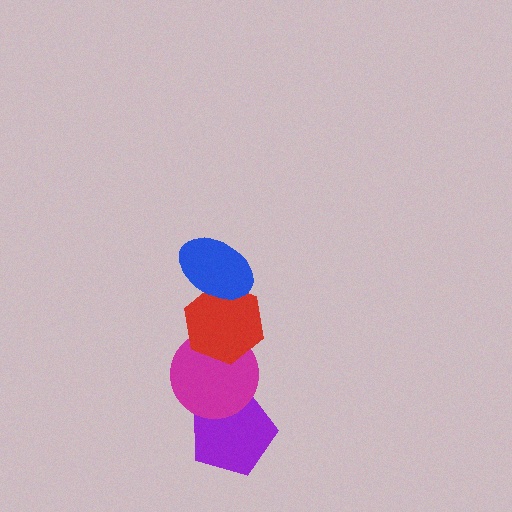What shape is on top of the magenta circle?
The red hexagon is on top of the magenta circle.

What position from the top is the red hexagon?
The red hexagon is 2nd from the top.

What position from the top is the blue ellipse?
The blue ellipse is 1st from the top.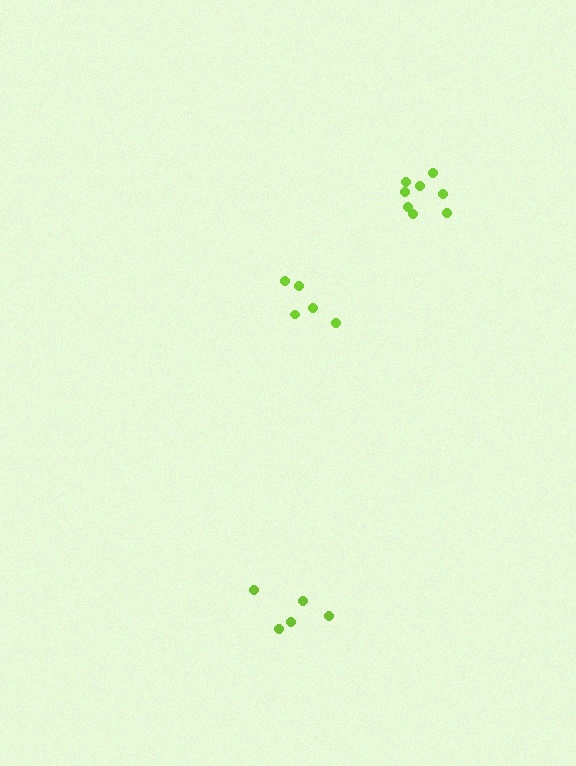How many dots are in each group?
Group 1: 5 dots, Group 2: 5 dots, Group 3: 8 dots (18 total).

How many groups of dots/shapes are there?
There are 3 groups.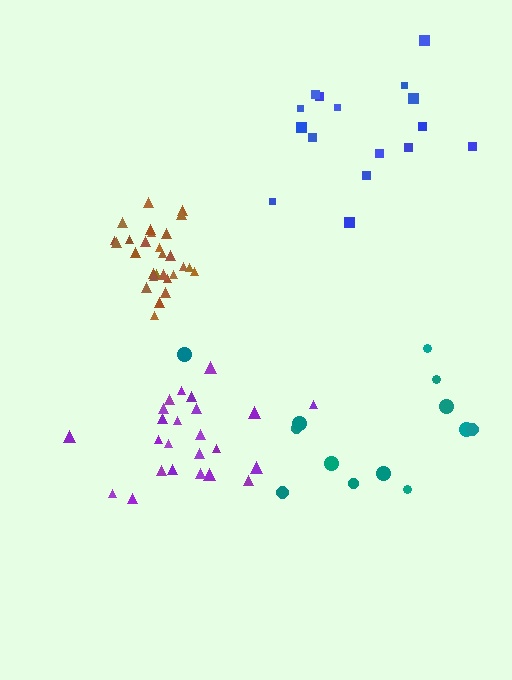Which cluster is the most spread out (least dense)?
Teal.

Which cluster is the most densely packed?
Brown.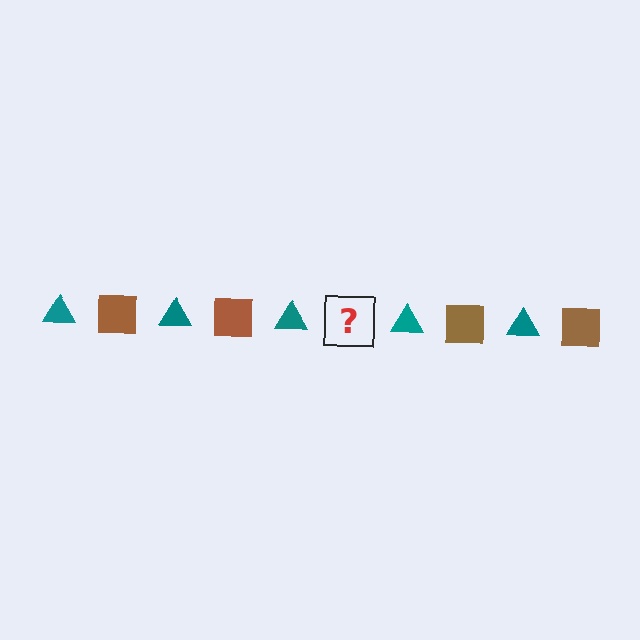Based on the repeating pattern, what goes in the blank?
The blank should be a brown square.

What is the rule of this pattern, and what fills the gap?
The rule is that the pattern alternates between teal triangle and brown square. The gap should be filled with a brown square.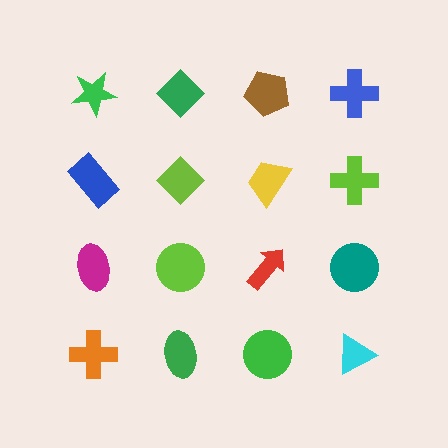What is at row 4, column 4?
A cyan triangle.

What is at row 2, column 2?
A lime diamond.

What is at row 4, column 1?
An orange cross.